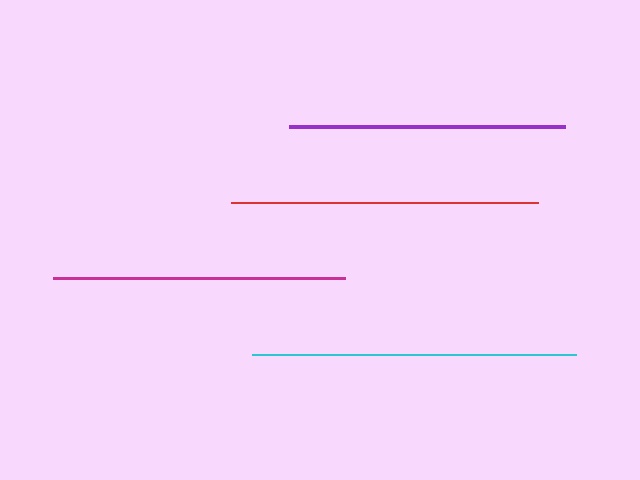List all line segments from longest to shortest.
From longest to shortest: cyan, red, magenta, purple.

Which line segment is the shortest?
The purple line is the shortest at approximately 276 pixels.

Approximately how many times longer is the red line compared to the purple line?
The red line is approximately 1.1 times the length of the purple line.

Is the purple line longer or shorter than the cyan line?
The cyan line is longer than the purple line.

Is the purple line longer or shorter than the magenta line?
The magenta line is longer than the purple line.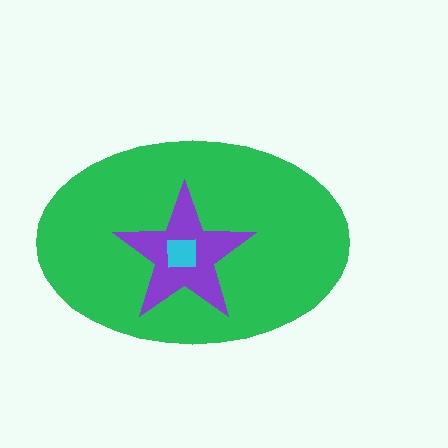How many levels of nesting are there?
3.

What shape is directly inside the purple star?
The cyan square.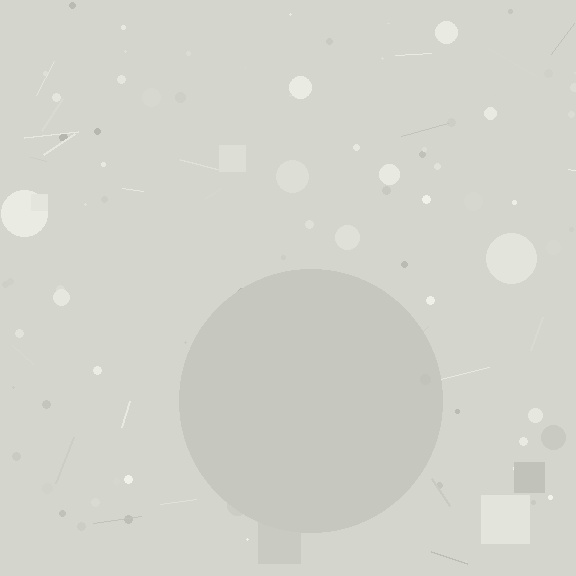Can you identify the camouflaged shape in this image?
The camouflaged shape is a circle.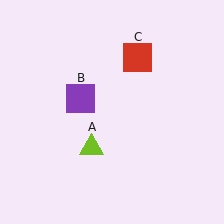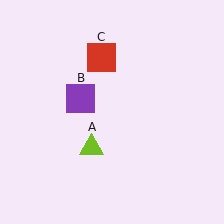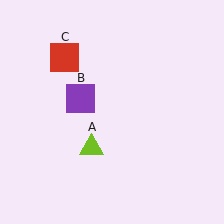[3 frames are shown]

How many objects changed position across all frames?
1 object changed position: red square (object C).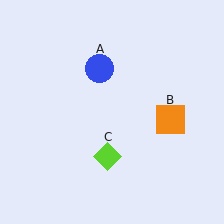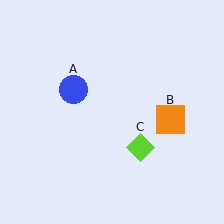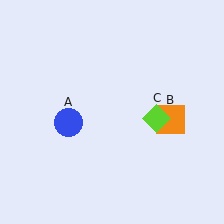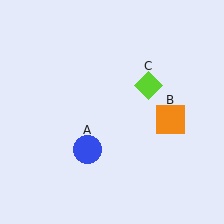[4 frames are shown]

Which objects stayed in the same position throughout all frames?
Orange square (object B) remained stationary.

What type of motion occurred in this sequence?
The blue circle (object A), lime diamond (object C) rotated counterclockwise around the center of the scene.